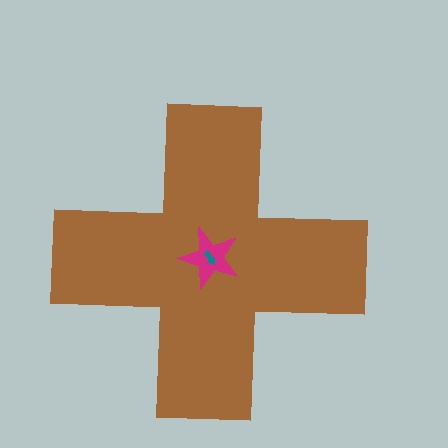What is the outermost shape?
The brown cross.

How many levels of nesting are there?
3.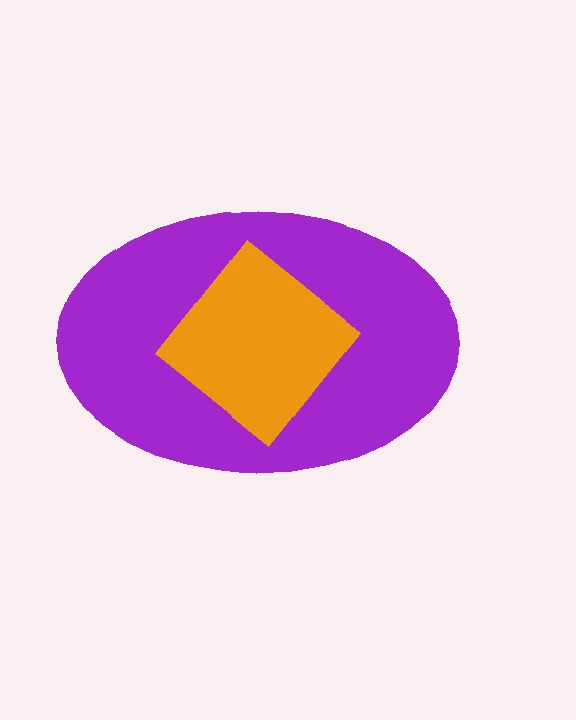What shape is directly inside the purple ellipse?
The orange diamond.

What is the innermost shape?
The orange diamond.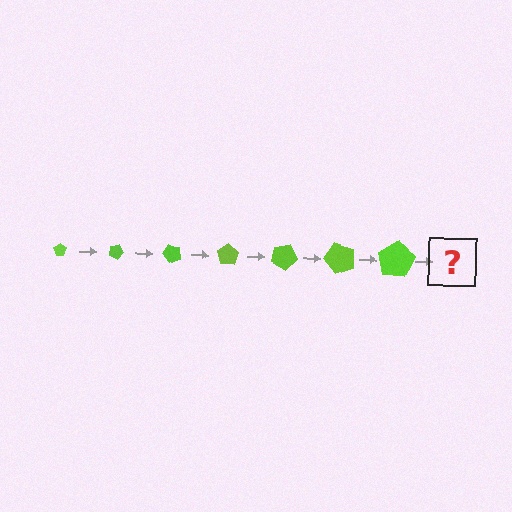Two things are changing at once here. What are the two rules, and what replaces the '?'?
The two rules are that the pentagon grows larger each step and it rotates 25 degrees each step. The '?' should be a pentagon, larger than the previous one and rotated 175 degrees from the start.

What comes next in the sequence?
The next element should be a pentagon, larger than the previous one and rotated 175 degrees from the start.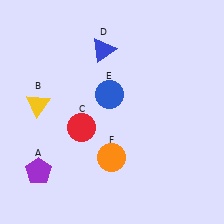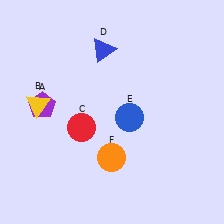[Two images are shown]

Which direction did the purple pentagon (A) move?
The purple pentagon (A) moved up.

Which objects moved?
The objects that moved are: the purple pentagon (A), the blue circle (E).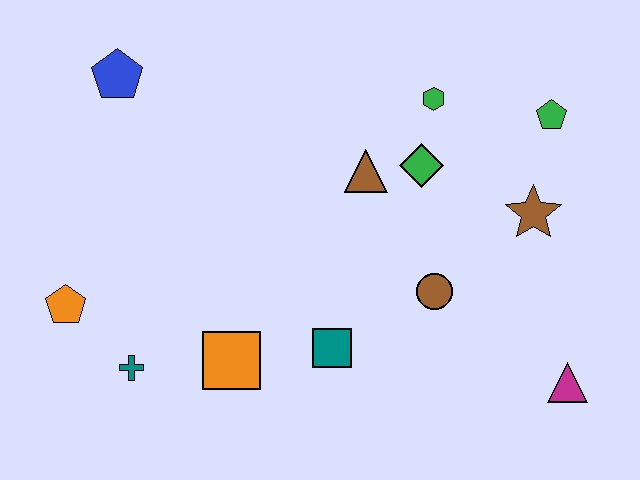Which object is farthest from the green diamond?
The orange pentagon is farthest from the green diamond.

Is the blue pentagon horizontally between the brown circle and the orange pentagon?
Yes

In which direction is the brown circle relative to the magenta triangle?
The brown circle is to the left of the magenta triangle.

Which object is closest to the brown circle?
The teal square is closest to the brown circle.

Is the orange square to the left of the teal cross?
No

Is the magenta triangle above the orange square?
No